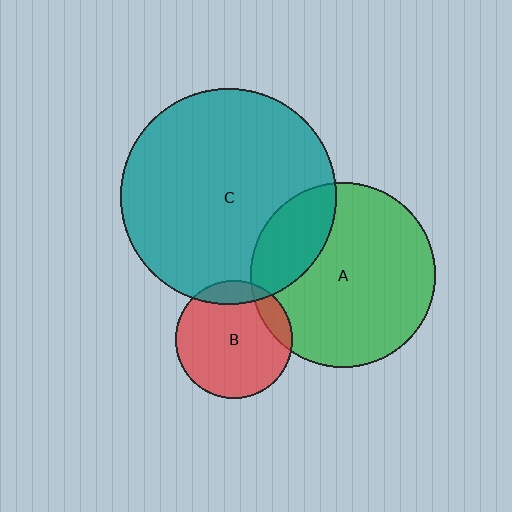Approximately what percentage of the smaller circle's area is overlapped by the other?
Approximately 10%.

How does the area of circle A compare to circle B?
Approximately 2.5 times.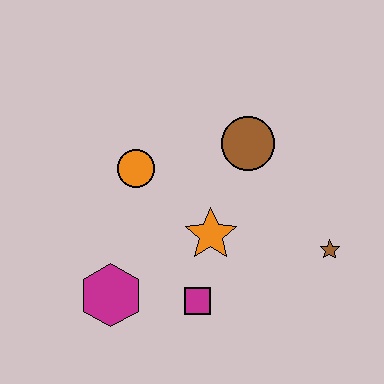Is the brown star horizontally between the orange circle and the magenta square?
No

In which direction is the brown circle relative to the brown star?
The brown circle is above the brown star.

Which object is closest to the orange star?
The magenta square is closest to the orange star.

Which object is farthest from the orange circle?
The brown star is farthest from the orange circle.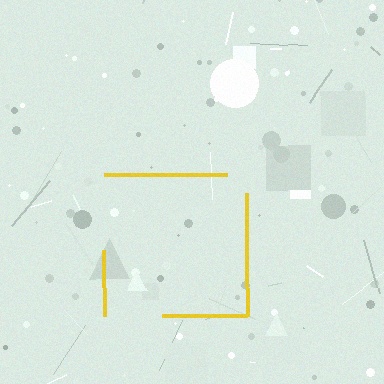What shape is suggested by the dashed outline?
The dashed outline suggests a square.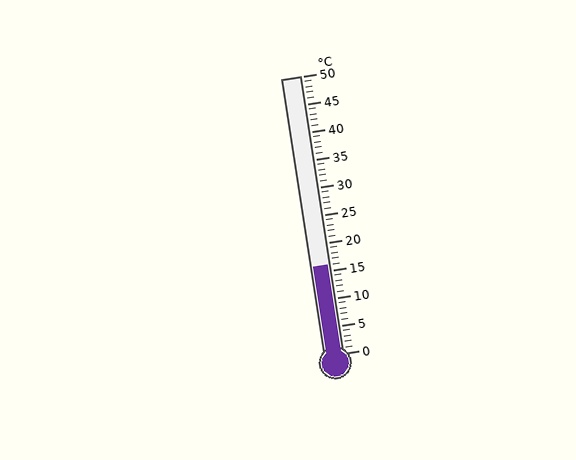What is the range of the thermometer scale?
The thermometer scale ranges from 0°C to 50°C.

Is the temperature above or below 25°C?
The temperature is below 25°C.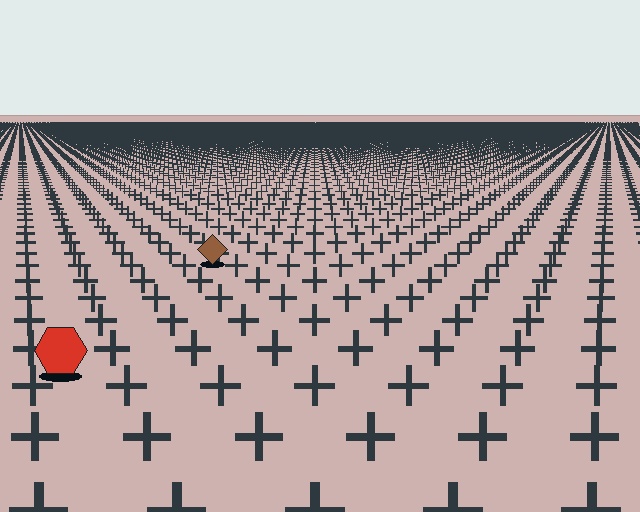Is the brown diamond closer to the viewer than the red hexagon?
No. The red hexagon is closer — you can tell from the texture gradient: the ground texture is coarser near it.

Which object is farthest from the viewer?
The brown diamond is farthest from the viewer. It appears smaller and the ground texture around it is denser.